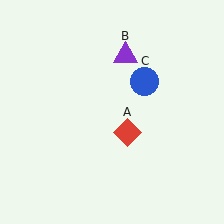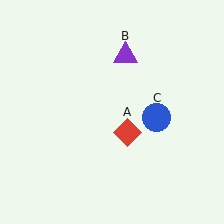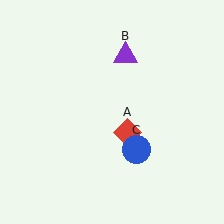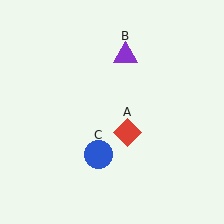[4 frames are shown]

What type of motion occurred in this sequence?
The blue circle (object C) rotated clockwise around the center of the scene.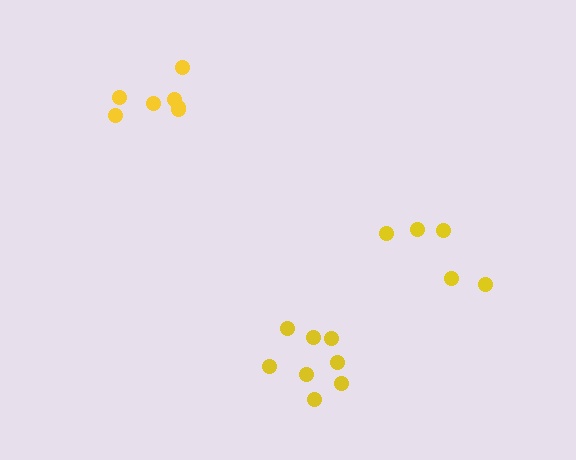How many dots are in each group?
Group 1: 5 dots, Group 2: 7 dots, Group 3: 8 dots (20 total).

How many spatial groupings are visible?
There are 3 spatial groupings.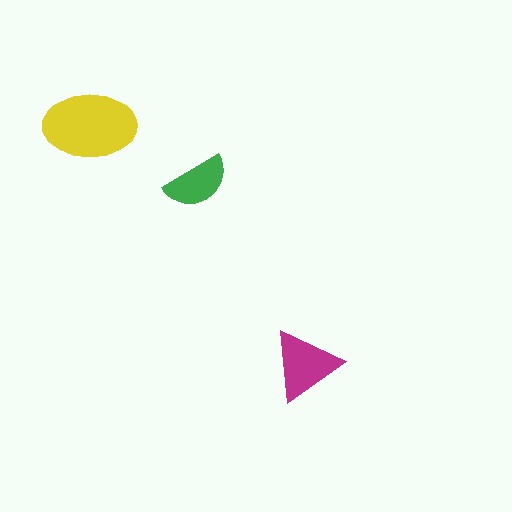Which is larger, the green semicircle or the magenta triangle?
The magenta triangle.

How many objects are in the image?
There are 3 objects in the image.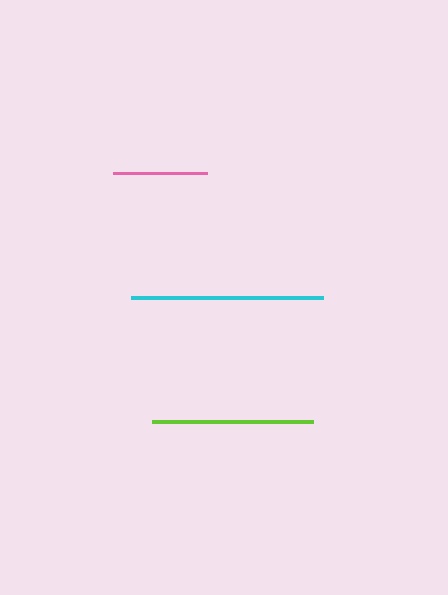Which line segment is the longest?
The cyan line is the longest at approximately 192 pixels.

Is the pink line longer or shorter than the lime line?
The lime line is longer than the pink line.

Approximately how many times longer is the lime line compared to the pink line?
The lime line is approximately 1.7 times the length of the pink line.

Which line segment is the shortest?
The pink line is the shortest at approximately 94 pixels.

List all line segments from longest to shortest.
From longest to shortest: cyan, lime, pink.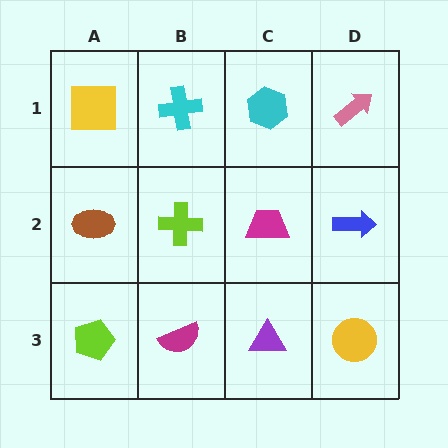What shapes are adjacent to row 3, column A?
A brown ellipse (row 2, column A), a magenta semicircle (row 3, column B).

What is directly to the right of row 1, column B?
A cyan hexagon.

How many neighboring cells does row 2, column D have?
3.